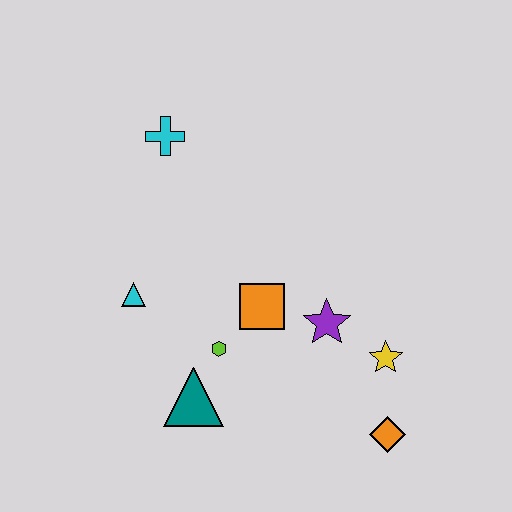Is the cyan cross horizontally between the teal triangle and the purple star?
No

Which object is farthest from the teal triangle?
The cyan cross is farthest from the teal triangle.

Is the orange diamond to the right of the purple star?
Yes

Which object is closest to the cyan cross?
The cyan triangle is closest to the cyan cross.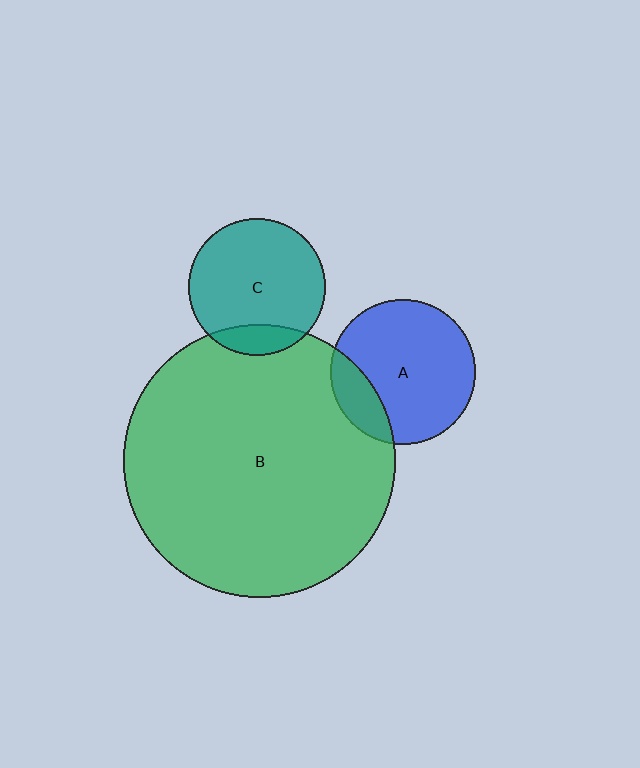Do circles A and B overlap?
Yes.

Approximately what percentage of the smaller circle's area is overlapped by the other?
Approximately 20%.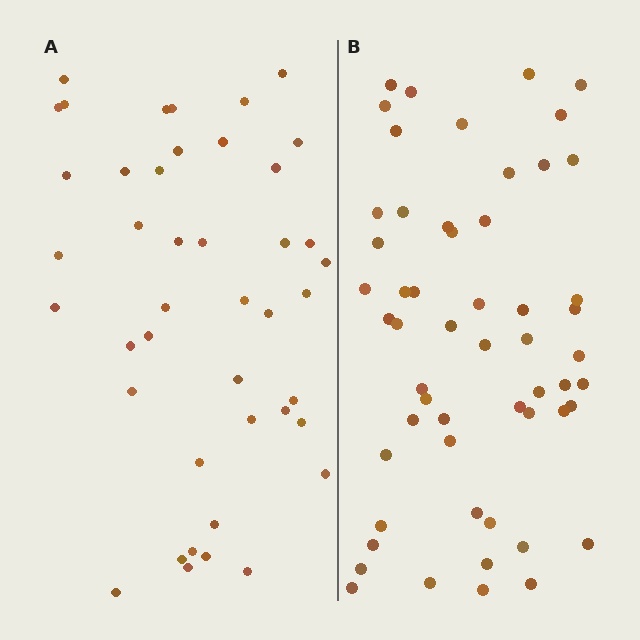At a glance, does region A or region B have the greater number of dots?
Region B (the right region) has more dots.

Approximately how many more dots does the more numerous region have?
Region B has roughly 12 or so more dots than region A.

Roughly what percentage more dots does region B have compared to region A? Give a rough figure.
About 30% more.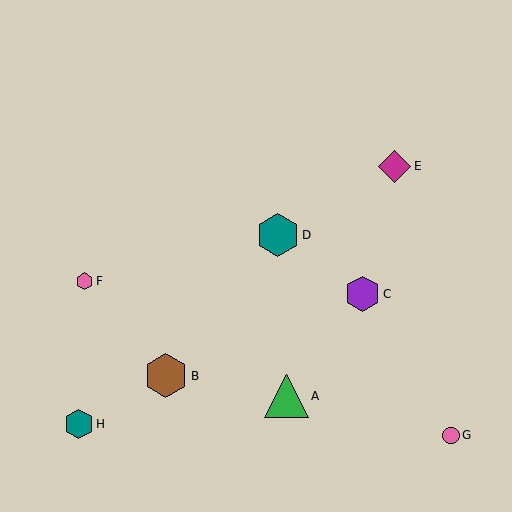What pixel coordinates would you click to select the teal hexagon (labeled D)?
Click at (278, 235) to select the teal hexagon D.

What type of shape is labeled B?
Shape B is a brown hexagon.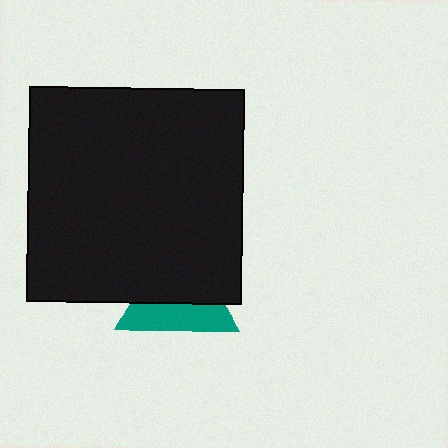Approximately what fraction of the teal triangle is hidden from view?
Roughly 58% of the teal triangle is hidden behind the black square.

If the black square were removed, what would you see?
You would see the complete teal triangle.